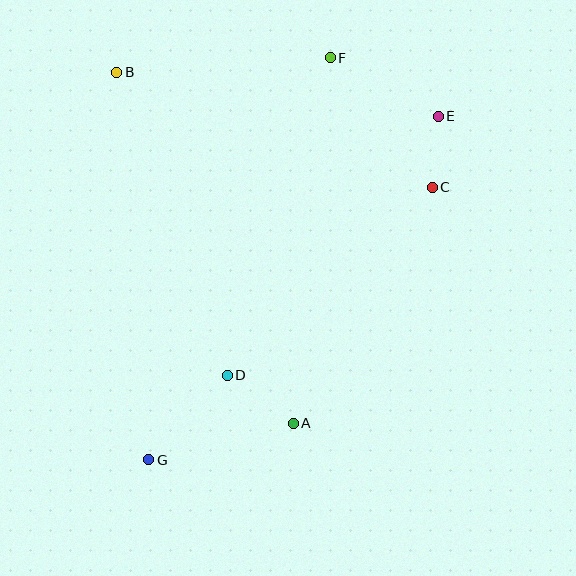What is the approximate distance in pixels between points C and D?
The distance between C and D is approximately 278 pixels.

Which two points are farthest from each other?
Points E and G are farthest from each other.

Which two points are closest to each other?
Points C and E are closest to each other.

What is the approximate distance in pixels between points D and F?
The distance between D and F is approximately 333 pixels.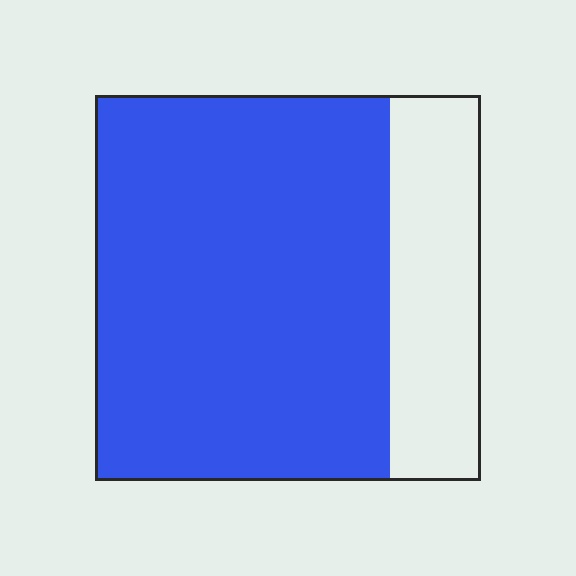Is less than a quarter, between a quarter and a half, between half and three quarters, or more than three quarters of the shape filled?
More than three quarters.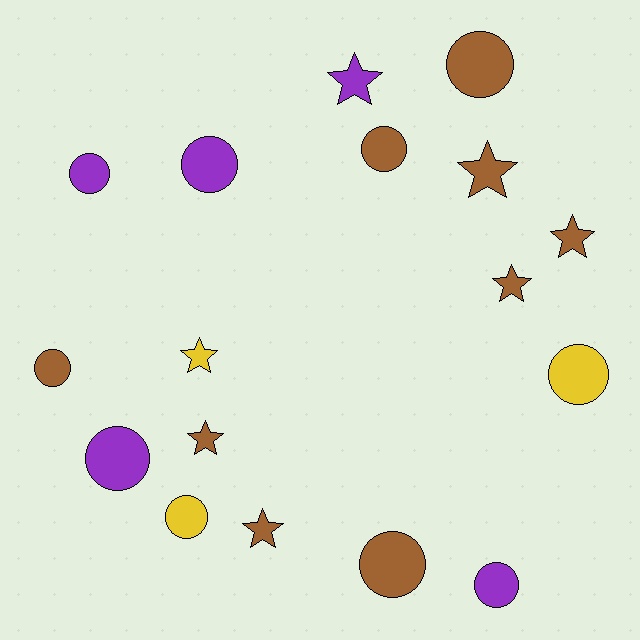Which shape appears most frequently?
Circle, with 10 objects.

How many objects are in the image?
There are 17 objects.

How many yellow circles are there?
There are 2 yellow circles.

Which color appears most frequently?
Brown, with 9 objects.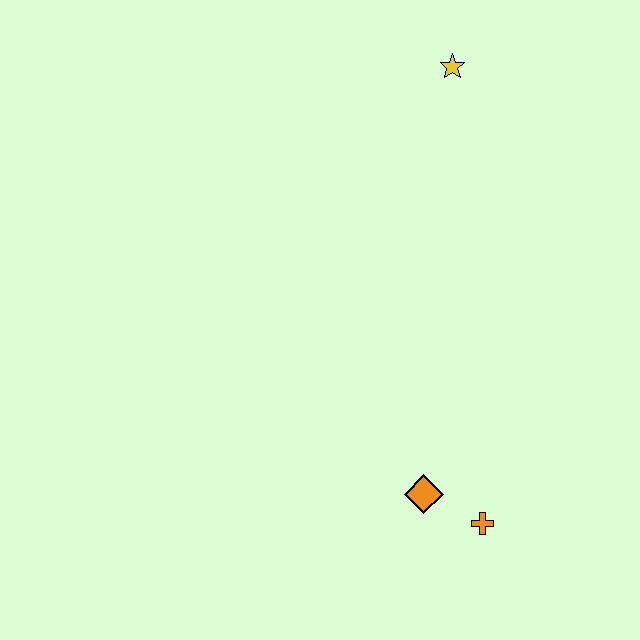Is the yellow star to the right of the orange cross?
No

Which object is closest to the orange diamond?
The orange cross is closest to the orange diamond.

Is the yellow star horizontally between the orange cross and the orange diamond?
Yes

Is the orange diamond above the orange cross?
Yes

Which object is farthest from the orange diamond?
The yellow star is farthest from the orange diamond.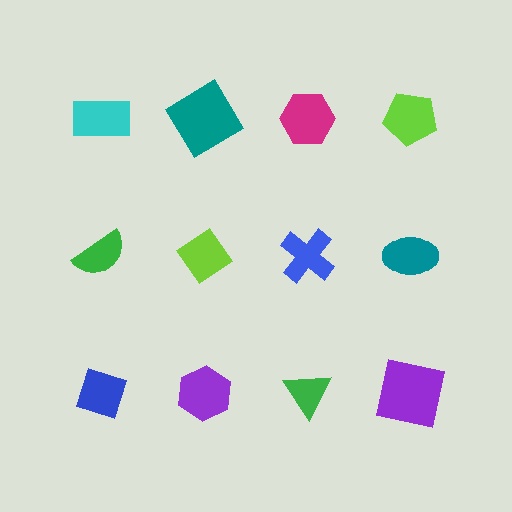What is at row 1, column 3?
A magenta hexagon.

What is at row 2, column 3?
A blue cross.